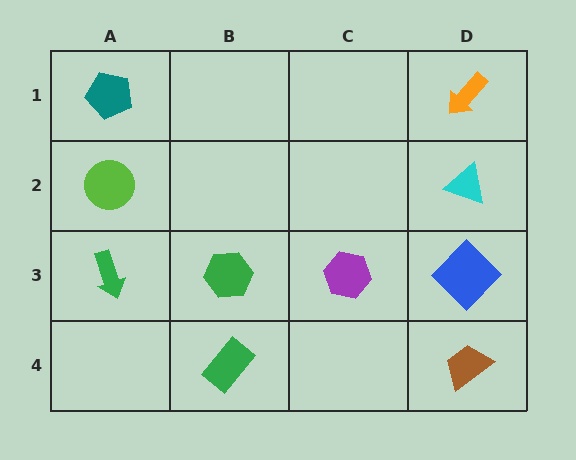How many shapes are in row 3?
4 shapes.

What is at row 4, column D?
A brown trapezoid.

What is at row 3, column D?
A blue diamond.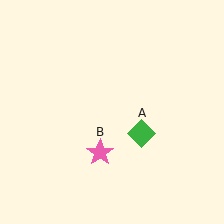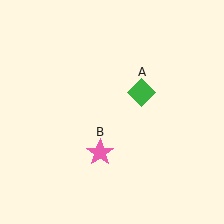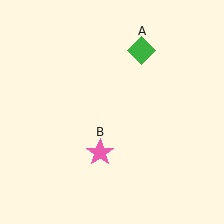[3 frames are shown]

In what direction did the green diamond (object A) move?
The green diamond (object A) moved up.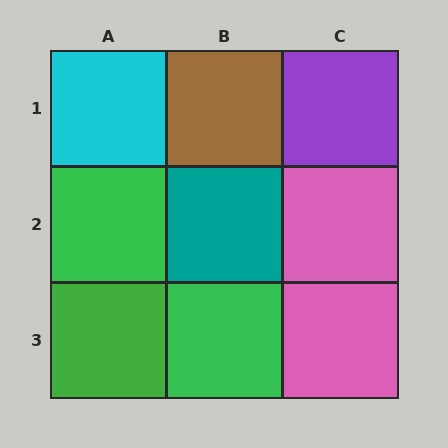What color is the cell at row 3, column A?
Green.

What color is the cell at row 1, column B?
Brown.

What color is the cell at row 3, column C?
Pink.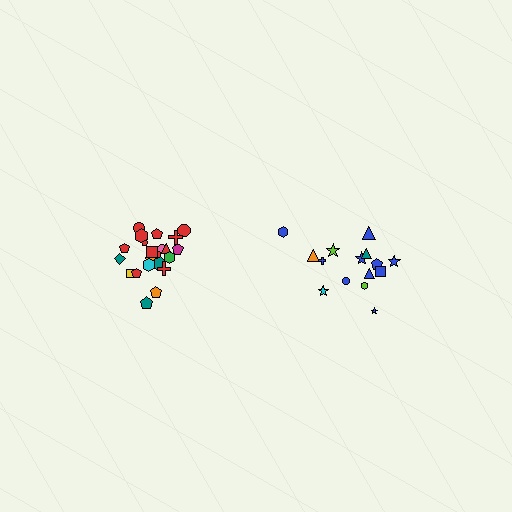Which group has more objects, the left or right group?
The left group.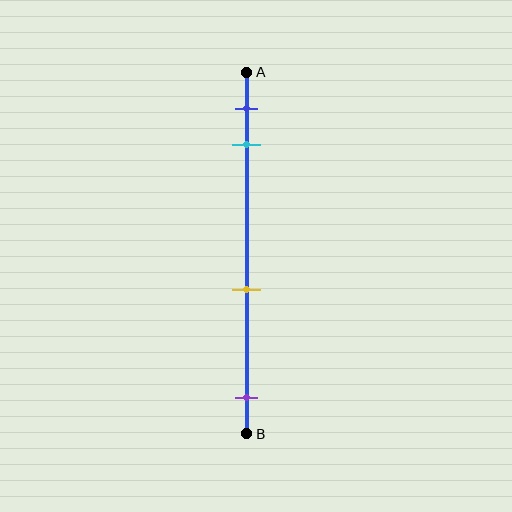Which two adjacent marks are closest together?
The blue and cyan marks are the closest adjacent pair.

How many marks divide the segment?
There are 4 marks dividing the segment.